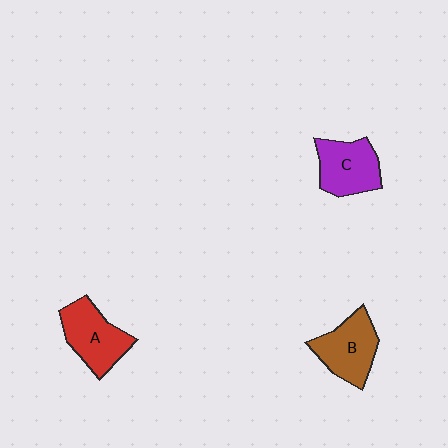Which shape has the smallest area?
Shape C (purple).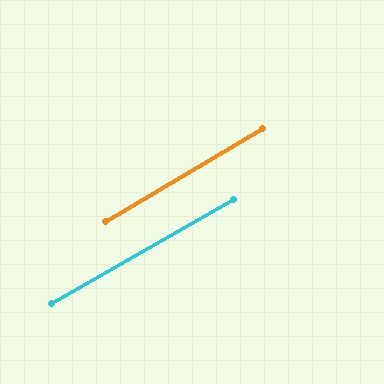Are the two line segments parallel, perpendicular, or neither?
Parallel — their directions differ by only 0.9°.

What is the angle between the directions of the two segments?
Approximately 1 degree.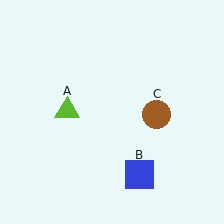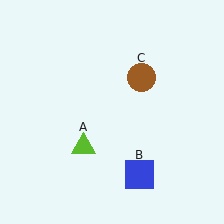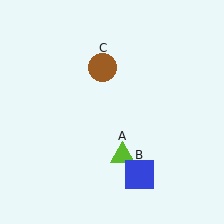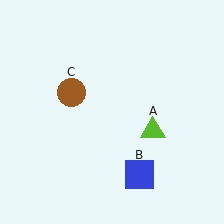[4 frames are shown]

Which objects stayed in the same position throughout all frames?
Blue square (object B) remained stationary.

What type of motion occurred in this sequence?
The lime triangle (object A), brown circle (object C) rotated counterclockwise around the center of the scene.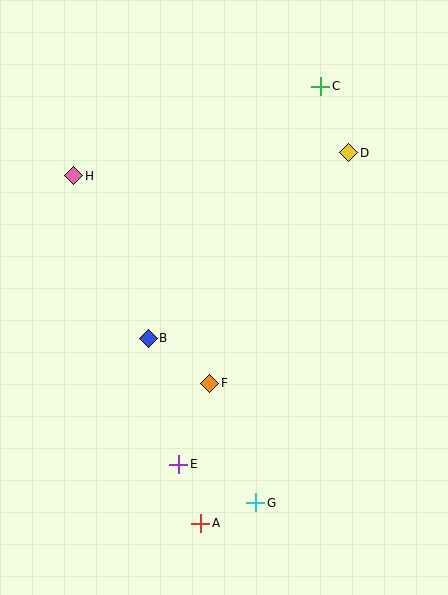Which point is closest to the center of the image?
Point B at (148, 338) is closest to the center.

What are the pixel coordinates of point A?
Point A is at (201, 523).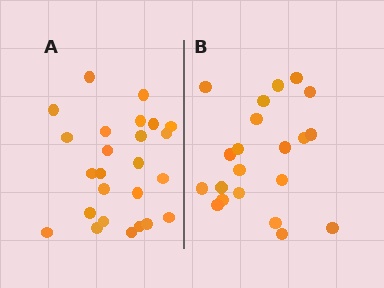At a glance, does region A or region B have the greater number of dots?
Region A (the left region) has more dots.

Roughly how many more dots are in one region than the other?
Region A has about 4 more dots than region B.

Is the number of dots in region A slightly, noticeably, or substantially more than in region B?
Region A has only slightly more — the two regions are fairly close. The ratio is roughly 1.2 to 1.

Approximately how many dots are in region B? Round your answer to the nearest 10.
About 20 dots. (The exact count is 21, which rounds to 20.)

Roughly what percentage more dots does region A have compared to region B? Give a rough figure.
About 20% more.